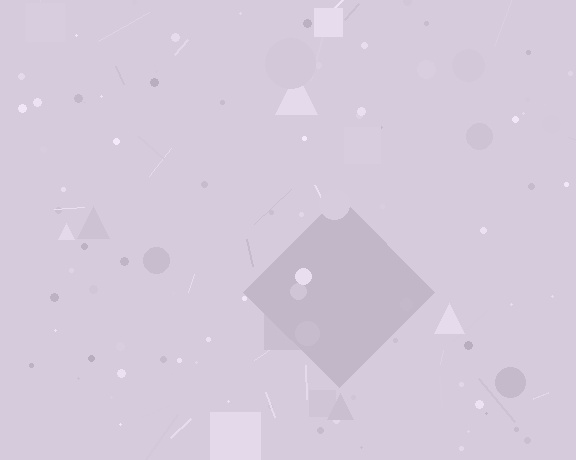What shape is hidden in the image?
A diamond is hidden in the image.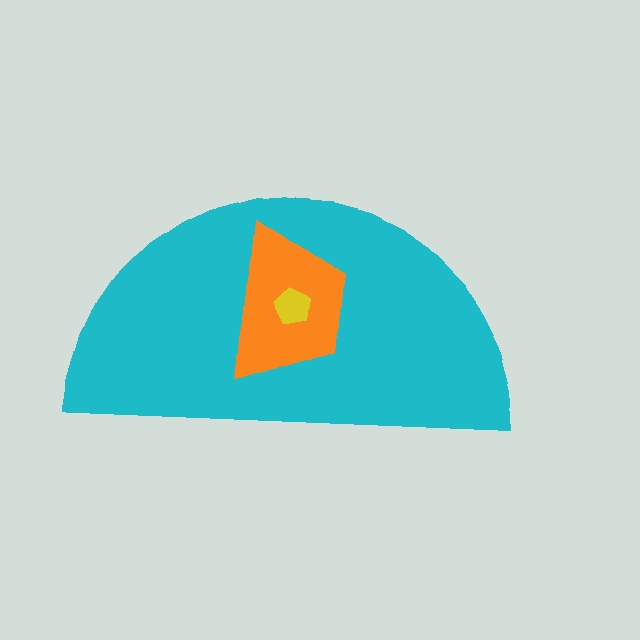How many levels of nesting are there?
3.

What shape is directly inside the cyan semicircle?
The orange trapezoid.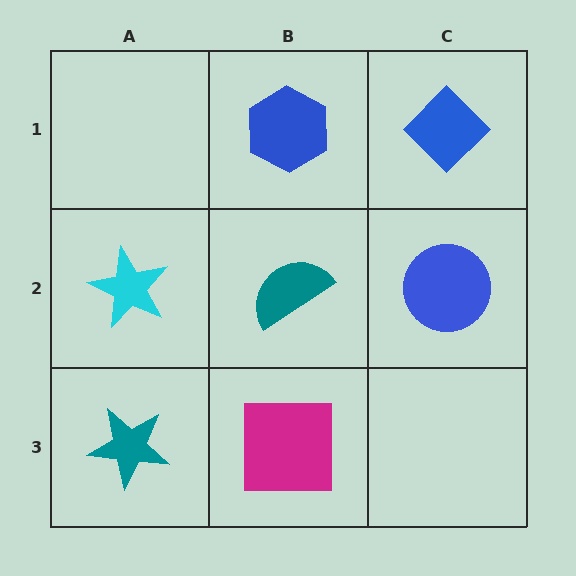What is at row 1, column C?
A blue diamond.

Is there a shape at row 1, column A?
No, that cell is empty.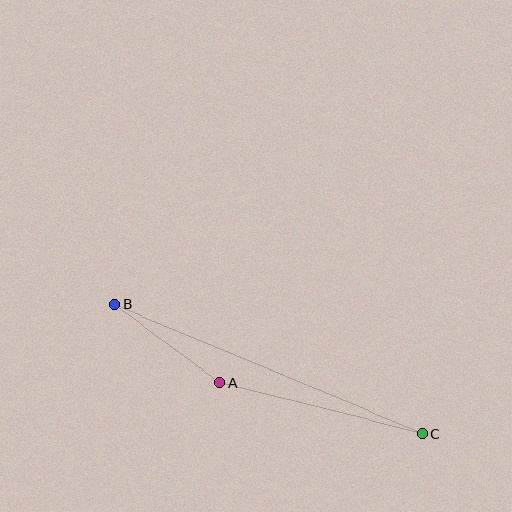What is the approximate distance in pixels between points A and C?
The distance between A and C is approximately 209 pixels.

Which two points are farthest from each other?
Points B and C are farthest from each other.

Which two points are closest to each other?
Points A and B are closest to each other.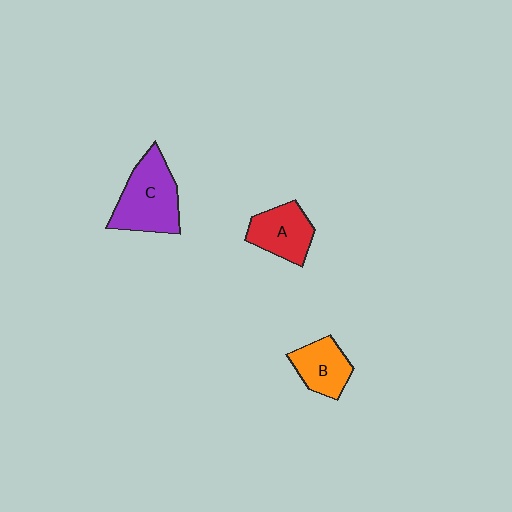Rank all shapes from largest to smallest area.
From largest to smallest: C (purple), A (red), B (orange).